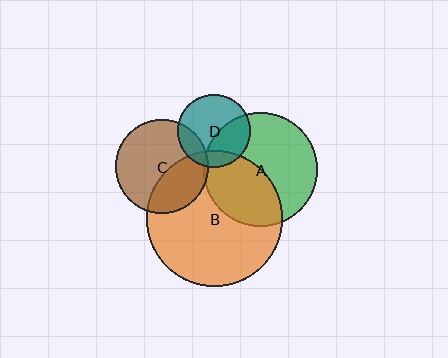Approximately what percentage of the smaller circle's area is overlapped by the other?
Approximately 40%.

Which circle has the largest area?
Circle B (orange).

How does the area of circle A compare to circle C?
Approximately 1.5 times.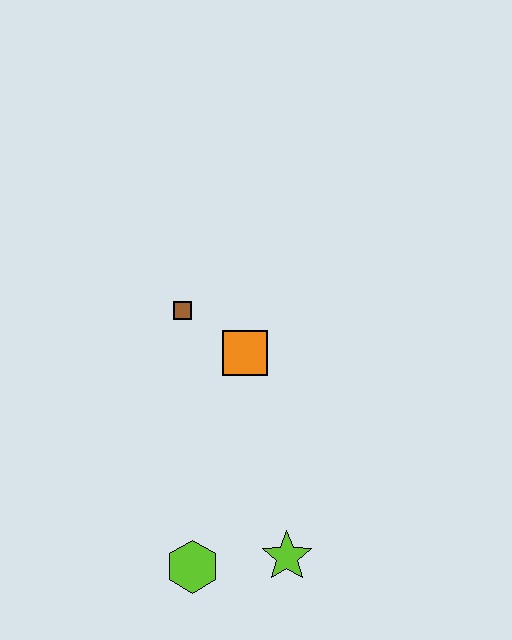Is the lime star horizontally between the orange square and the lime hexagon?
No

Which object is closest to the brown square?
The orange square is closest to the brown square.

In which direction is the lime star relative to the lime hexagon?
The lime star is to the right of the lime hexagon.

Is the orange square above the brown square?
No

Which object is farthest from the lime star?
The brown square is farthest from the lime star.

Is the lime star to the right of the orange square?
Yes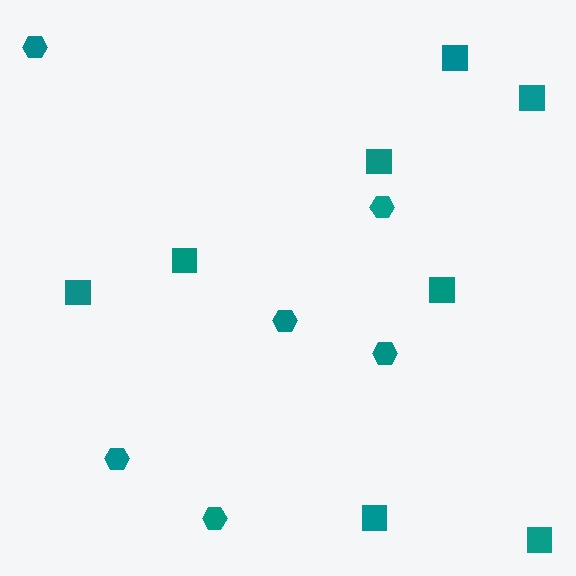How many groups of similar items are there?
There are 2 groups: one group of squares (8) and one group of hexagons (6).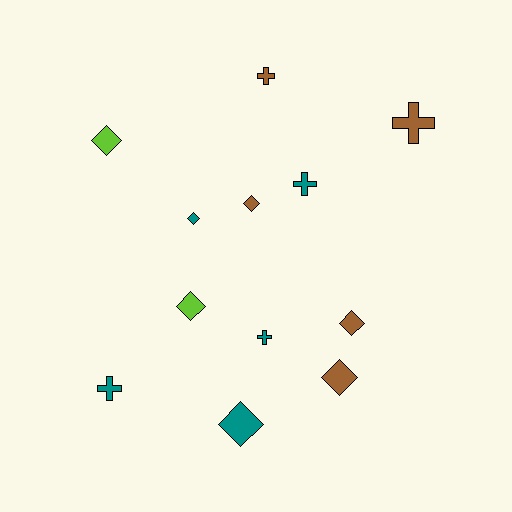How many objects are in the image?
There are 12 objects.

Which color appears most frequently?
Teal, with 5 objects.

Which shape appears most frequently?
Diamond, with 7 objects.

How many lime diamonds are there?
There are 2 lime diamonds.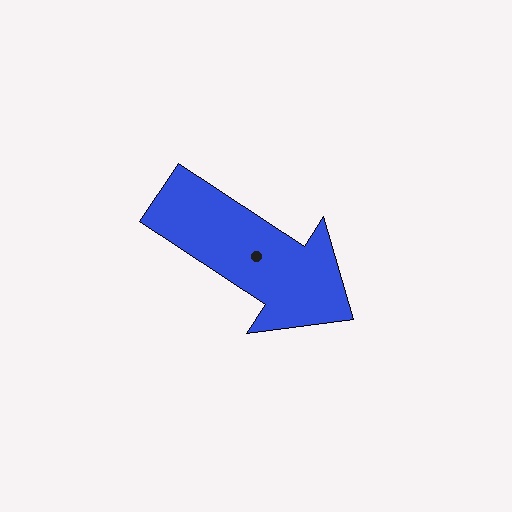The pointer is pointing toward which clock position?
Roughly 4 o'clock.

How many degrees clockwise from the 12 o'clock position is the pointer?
Approximately 123 degrees.